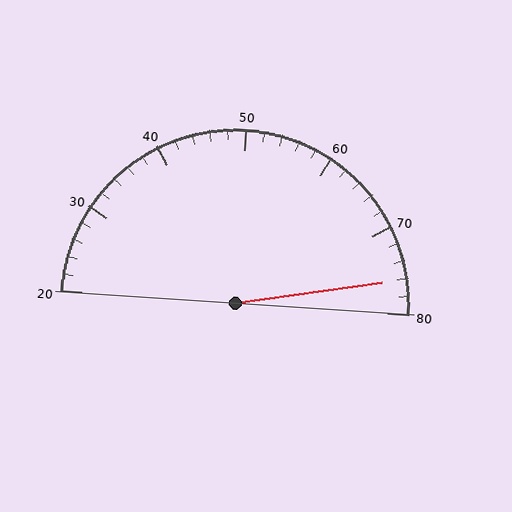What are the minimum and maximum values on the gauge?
The gauge ranges from 20 to 80.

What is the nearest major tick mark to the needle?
The nearest major tick mark is 80.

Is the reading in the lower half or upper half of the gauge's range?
The reading is in the upper half of the range (20 to 80).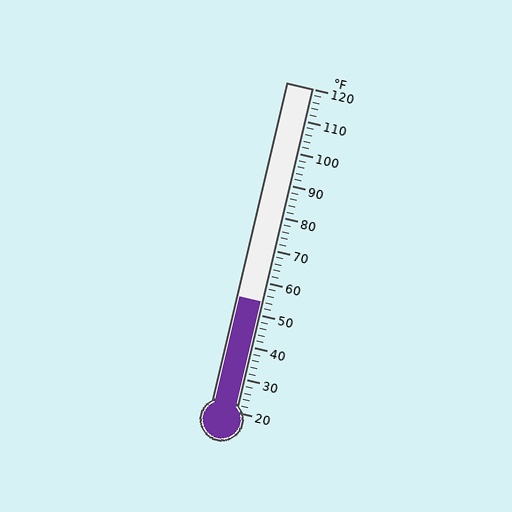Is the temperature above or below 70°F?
The temperature is below 70°F.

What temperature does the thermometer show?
The thermometer shows approximately 54°F.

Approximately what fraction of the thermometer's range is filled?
The thermometer is filled to approximately 35% of its range.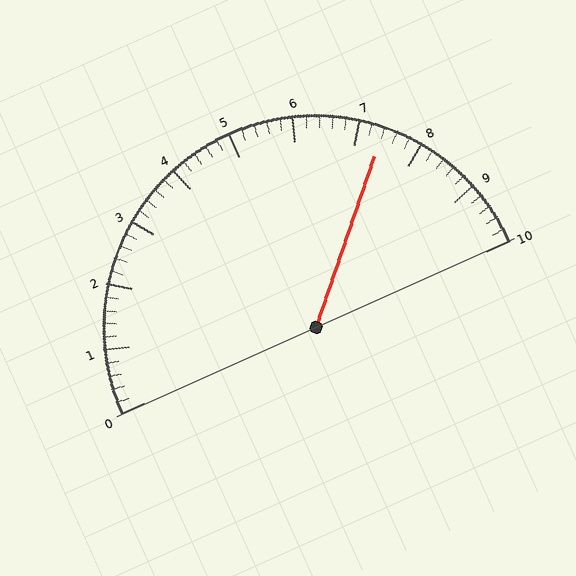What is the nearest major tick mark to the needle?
The nearest major tick mark is 7.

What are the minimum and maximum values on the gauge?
The gauge ranges from 0 to 10.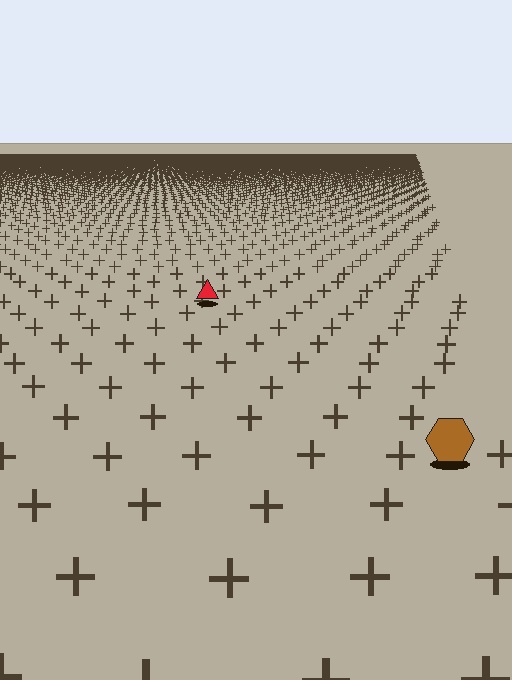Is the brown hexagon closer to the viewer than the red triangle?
Yes. The brown hexagon is closer — you can tell from the texture gradient: the ground texture is coarser near it.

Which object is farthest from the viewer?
The red triangle is farthest from the viewer. It appears smaller and the ground texture around it is denser.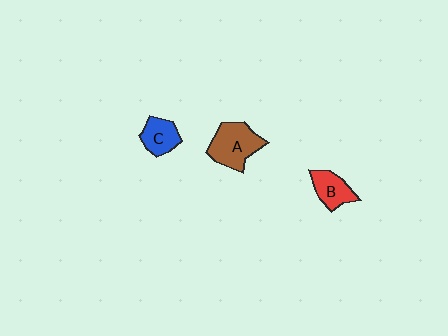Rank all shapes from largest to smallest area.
From largest to smallest: A (brown), B (red), C (blue).